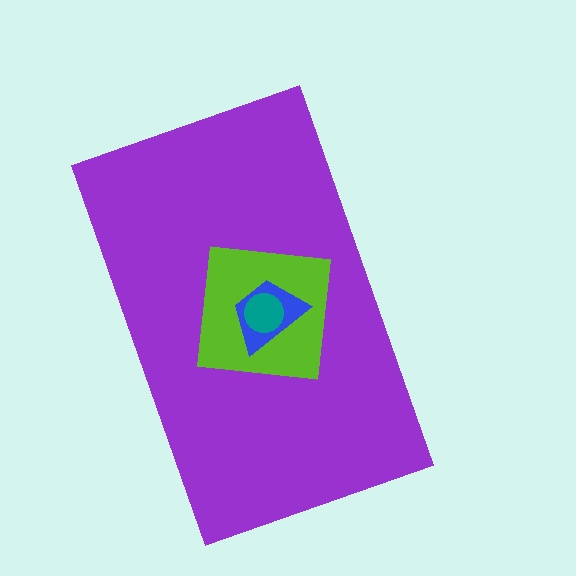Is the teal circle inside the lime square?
Yes.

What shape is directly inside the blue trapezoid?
The teal circle.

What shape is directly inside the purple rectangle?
The lime square.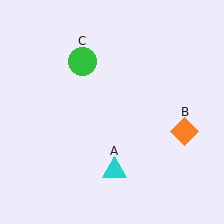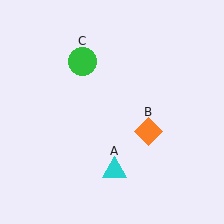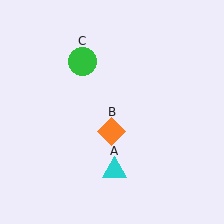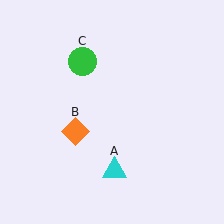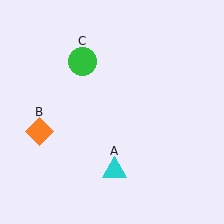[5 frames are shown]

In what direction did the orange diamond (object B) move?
The orange diamond (object B) moved left.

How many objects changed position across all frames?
1 object changed position: orange diamond (object B).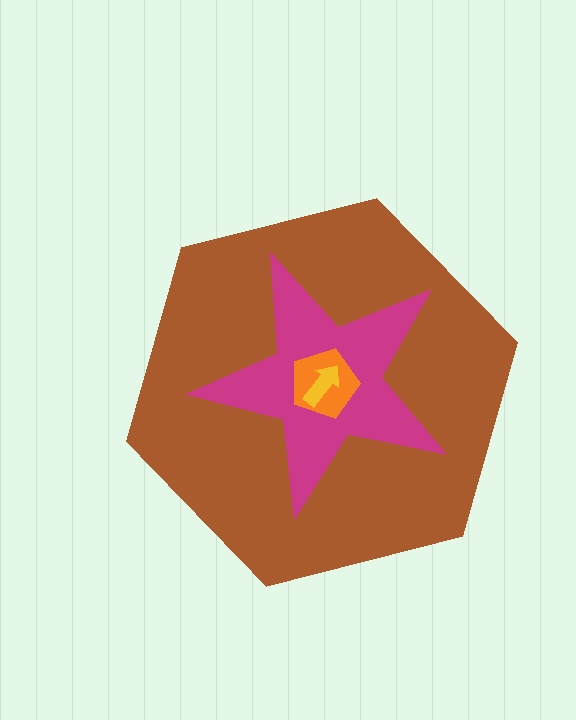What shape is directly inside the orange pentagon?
The yellow arrow.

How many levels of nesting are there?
4.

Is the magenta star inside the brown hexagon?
Yes.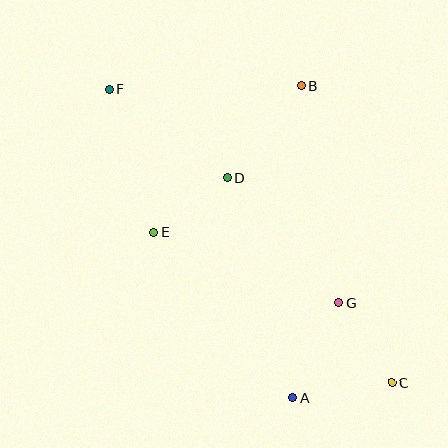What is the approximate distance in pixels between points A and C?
The distance between A and C is approximately 101 pixels.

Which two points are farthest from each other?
Points C and F are farthest from each other.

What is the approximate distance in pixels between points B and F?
The distance between B and F is approximately 192 pixels.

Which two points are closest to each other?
Points D and E are closest to each other.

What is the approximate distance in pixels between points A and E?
The distance between A and E is approximately 215 pixels.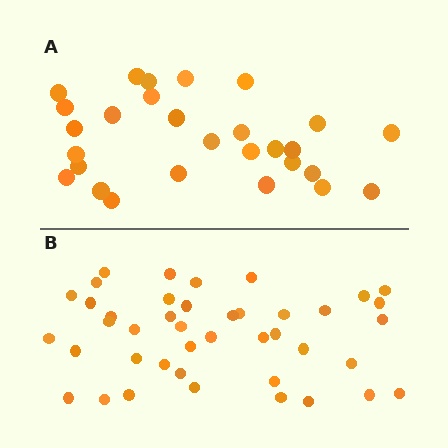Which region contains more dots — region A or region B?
Region B (the bottom region) has more dots.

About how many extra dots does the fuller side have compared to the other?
Region B has approximately 15 more dots than region A.